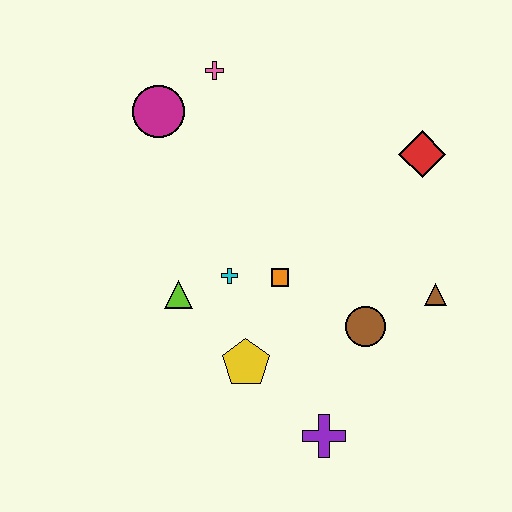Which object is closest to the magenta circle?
The pink cross is closest to the magenta circle.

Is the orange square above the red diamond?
No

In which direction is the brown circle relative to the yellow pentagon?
The brown circle is to the right of the yellow pentagon.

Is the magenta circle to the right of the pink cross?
No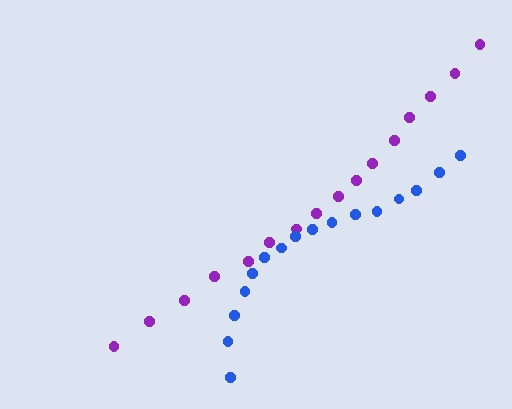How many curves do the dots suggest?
There are 2 distinct paths.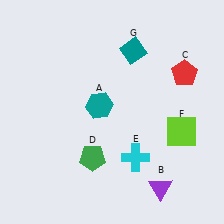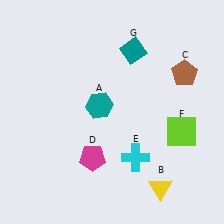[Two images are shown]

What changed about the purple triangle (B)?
In Image 1, B is purple. In Image 2, it changed to yellow.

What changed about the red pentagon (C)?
In Image 1, C is red. In Image 2, it changed to brown.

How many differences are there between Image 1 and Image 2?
There are 3 differences between the two images.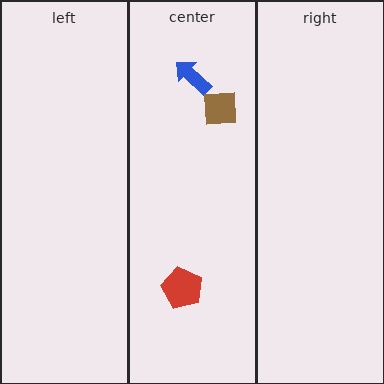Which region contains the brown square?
The center region.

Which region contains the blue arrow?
The center region.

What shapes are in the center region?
The blue arrow, the red pentagon, the brown square.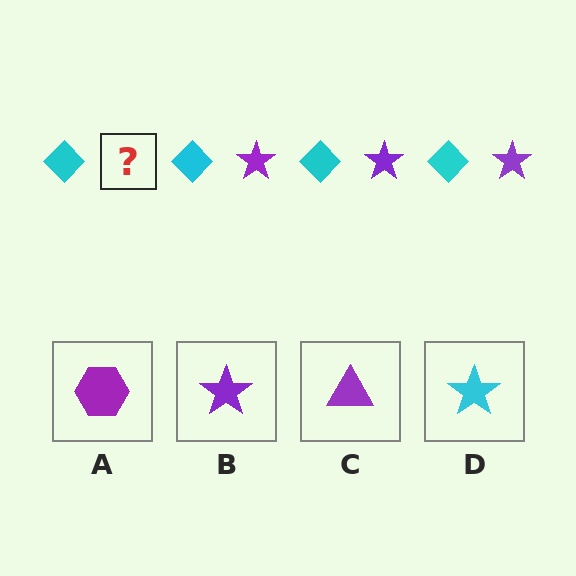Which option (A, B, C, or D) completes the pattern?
B.